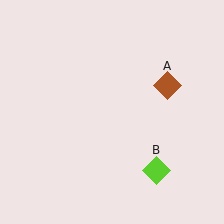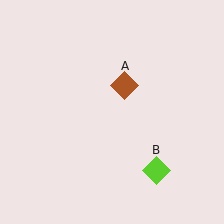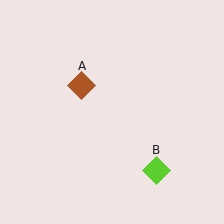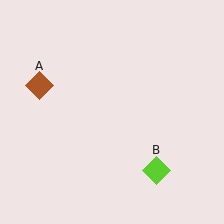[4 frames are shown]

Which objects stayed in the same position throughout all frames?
Lime diamond (object B) remained stationary.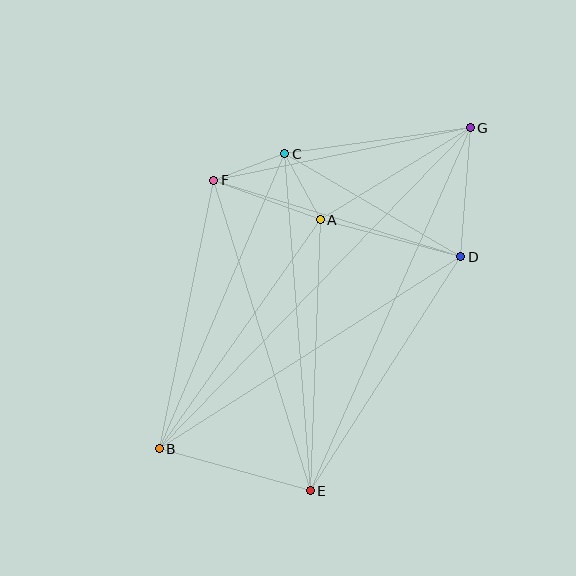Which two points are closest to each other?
Points A and C are closest to each other.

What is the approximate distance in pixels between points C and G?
The distance between C and G is approximately 187 pixels.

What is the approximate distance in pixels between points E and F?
The distance between E and F is approximately 325 pixels.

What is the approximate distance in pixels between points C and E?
The distance between C and E is approximately 338 pixels.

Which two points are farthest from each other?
Points B and G are farthest from each other.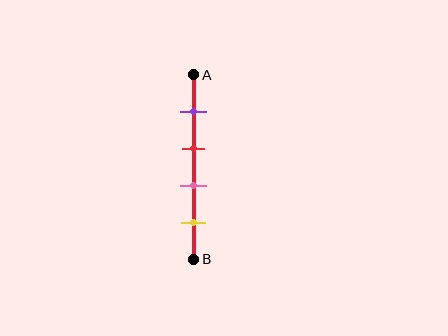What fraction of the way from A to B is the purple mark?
The purple mark is approximately 20% (0.2) of the way from A to B.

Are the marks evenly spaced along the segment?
Yes, the marks are approximately evenly spaced.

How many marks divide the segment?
There are 4 marks dividing the segment.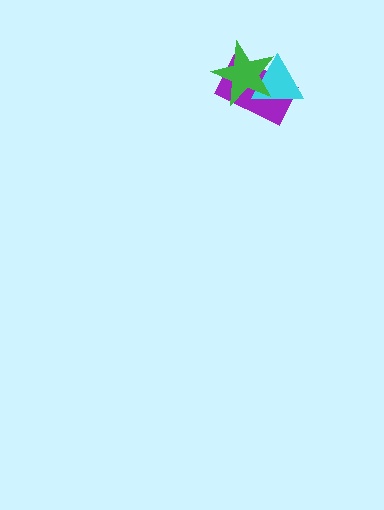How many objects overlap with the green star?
2 objects overlap with the green star.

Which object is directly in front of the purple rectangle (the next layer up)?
The cyan triangle is directly in front of the purple rectangle.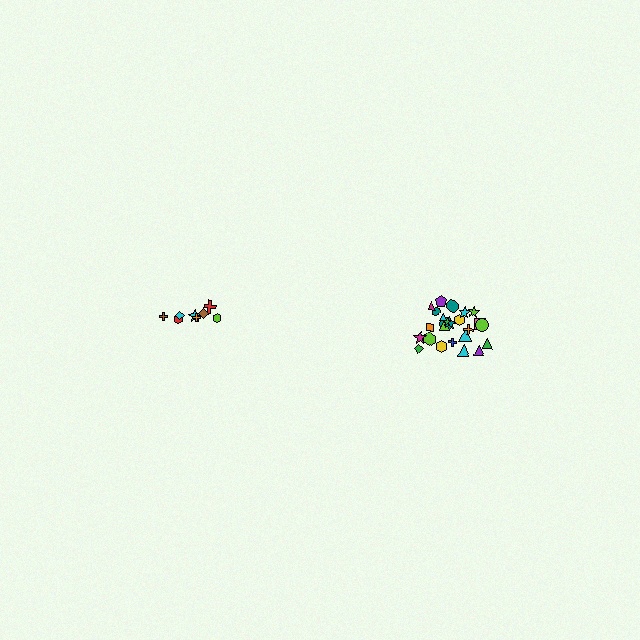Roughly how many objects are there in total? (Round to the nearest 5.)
Roughly 35 objects in total.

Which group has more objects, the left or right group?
The right group.